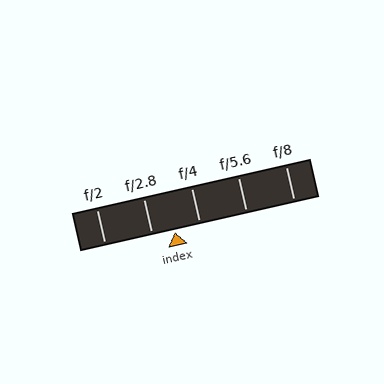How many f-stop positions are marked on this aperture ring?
There are 5 f-stop positions marked.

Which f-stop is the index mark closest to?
The index mark is closest to f/2.8.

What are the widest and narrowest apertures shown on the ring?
The widest aperture shown is f/2 and the narrowest is f/8.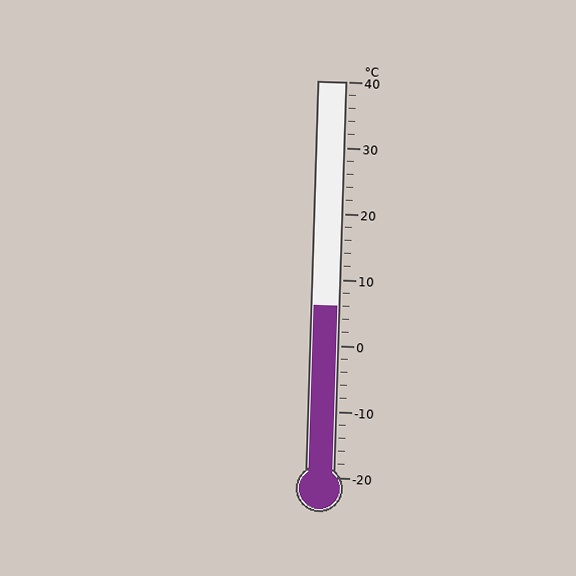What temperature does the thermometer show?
The thermometer shows approximately 6°C.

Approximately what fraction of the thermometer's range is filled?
The thermometer is filled to approximately 45% of its range.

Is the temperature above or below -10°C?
The temperature is above -10°C.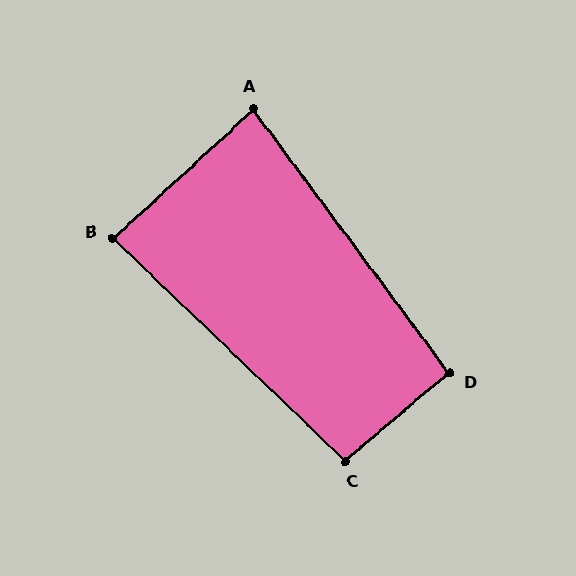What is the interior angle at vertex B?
Approximately 86 degrees (approximately right).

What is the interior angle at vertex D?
Approximately 94 degrees (approximately right).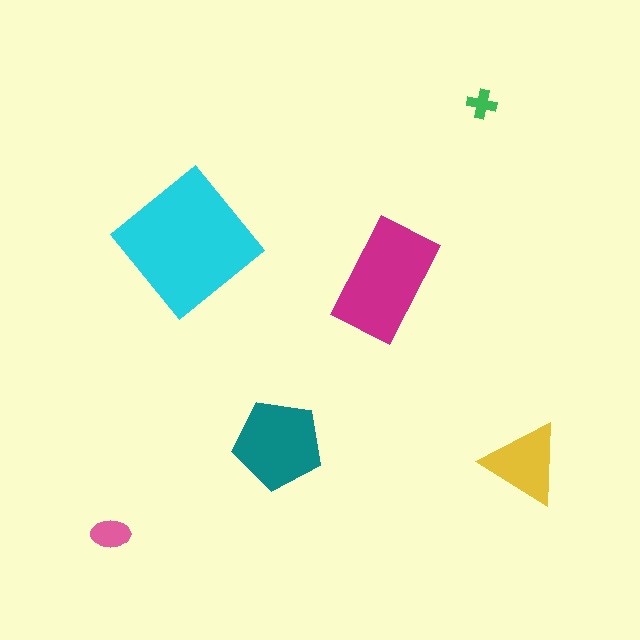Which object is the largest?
The cyan diamond.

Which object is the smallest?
The green cross.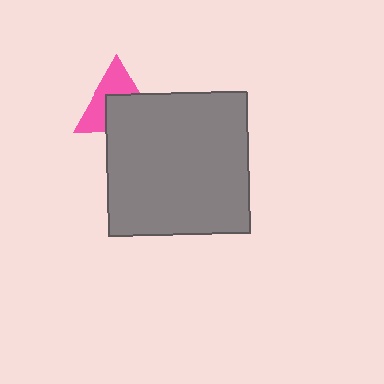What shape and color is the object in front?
The object in front is a gray square.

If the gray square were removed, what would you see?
You would see the complete pink triangle.